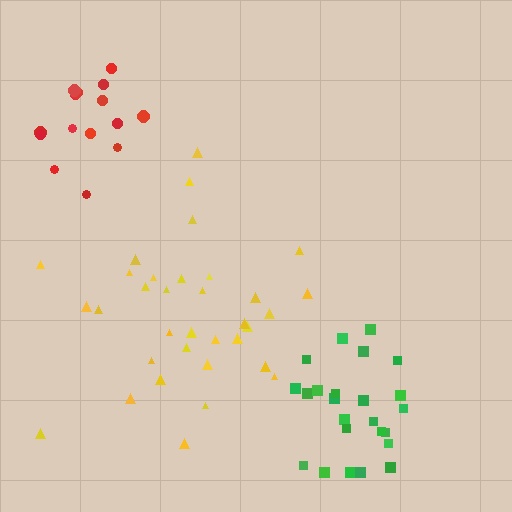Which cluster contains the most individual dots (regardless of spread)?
Yellow (34).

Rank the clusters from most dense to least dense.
red, green, yellow.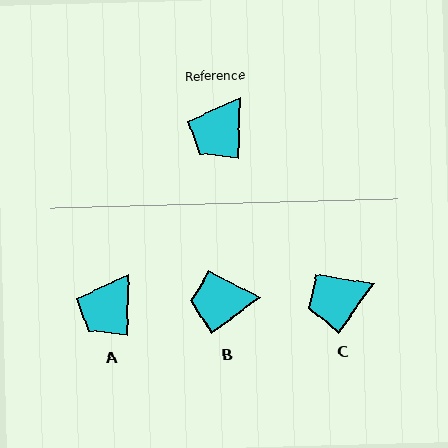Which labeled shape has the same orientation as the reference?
A.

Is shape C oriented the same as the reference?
No, it is off by about 33 degrees.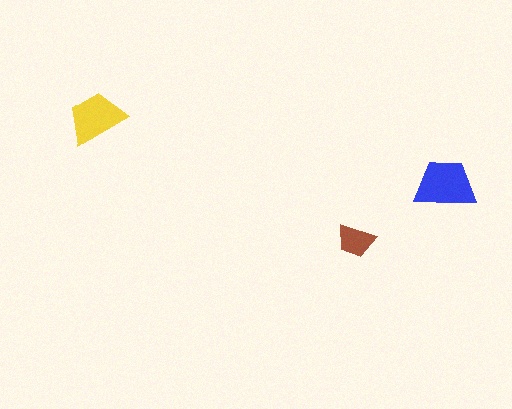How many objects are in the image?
There are 3 objects in the image.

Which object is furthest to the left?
The yellow trapezoid is leftmost.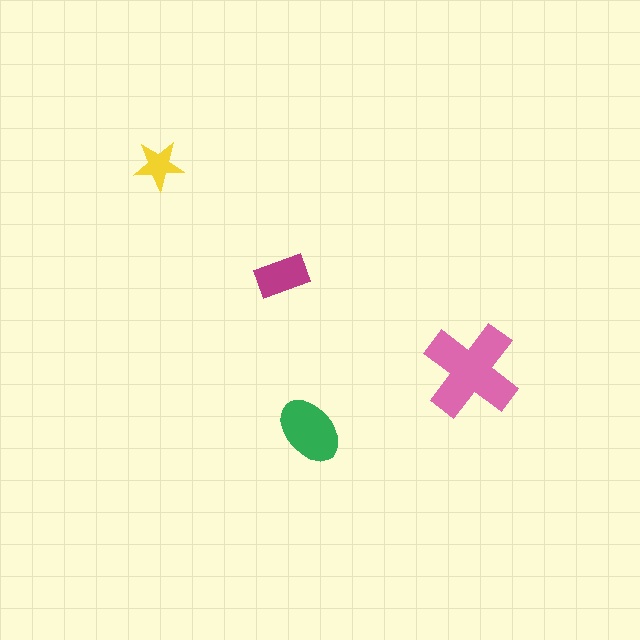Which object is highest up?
The yellow star is topmost.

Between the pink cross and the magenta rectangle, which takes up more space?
The pink cross.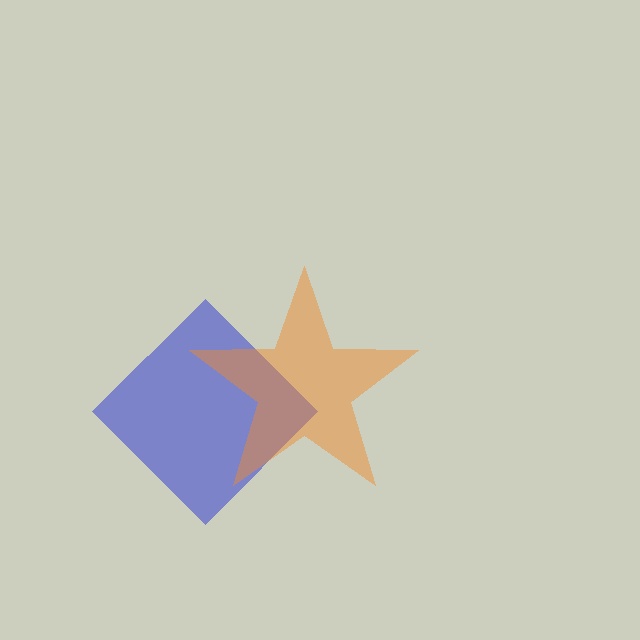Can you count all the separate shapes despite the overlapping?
Yes, there are 2 separate shapes.